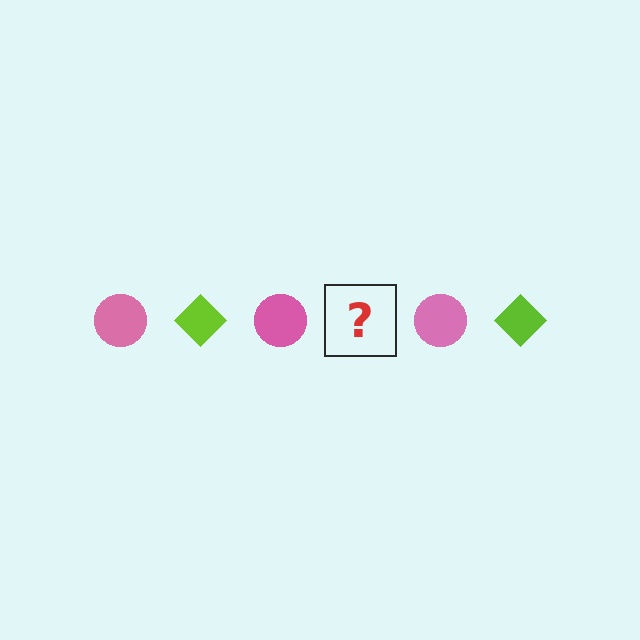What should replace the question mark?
The question mark should be replaced with a lime diamond.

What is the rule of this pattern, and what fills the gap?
The rule is that the pattern alternates between pink circle and lime diamond. The gap should be filled with a lime diamond.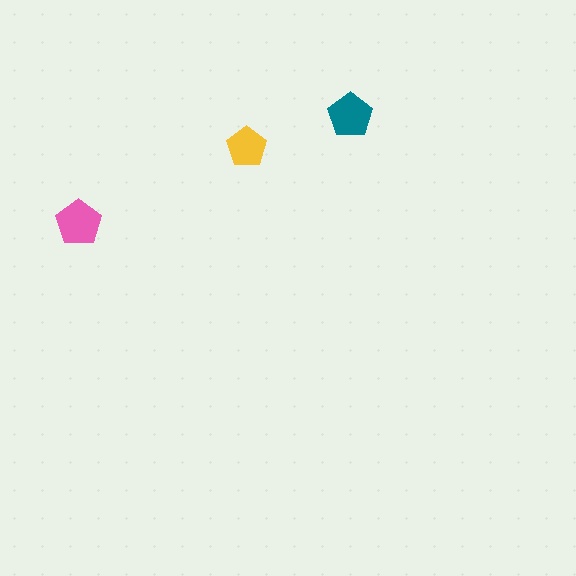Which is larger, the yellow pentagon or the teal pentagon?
The teal one.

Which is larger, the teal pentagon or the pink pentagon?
The pink one.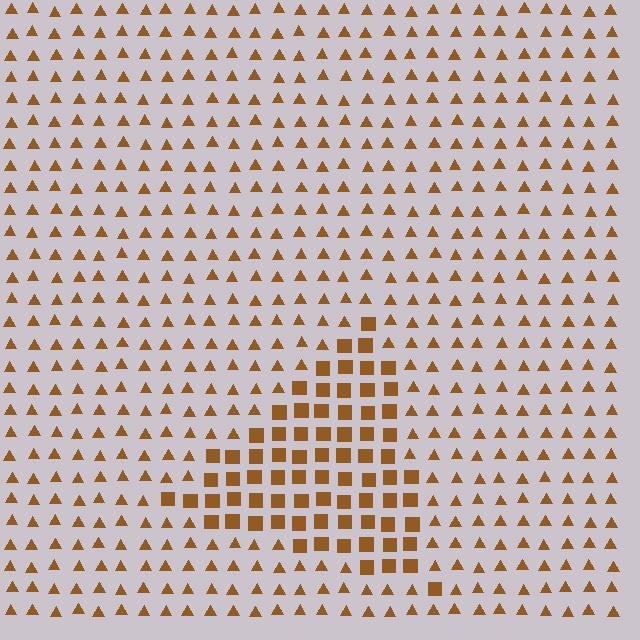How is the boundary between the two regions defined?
The boundary is defined by a change in element shape: squares inside vs. triangles outside. All elements share the same color and spacing.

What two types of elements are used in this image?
The image uses squares inside the triangle region and triangles outside it.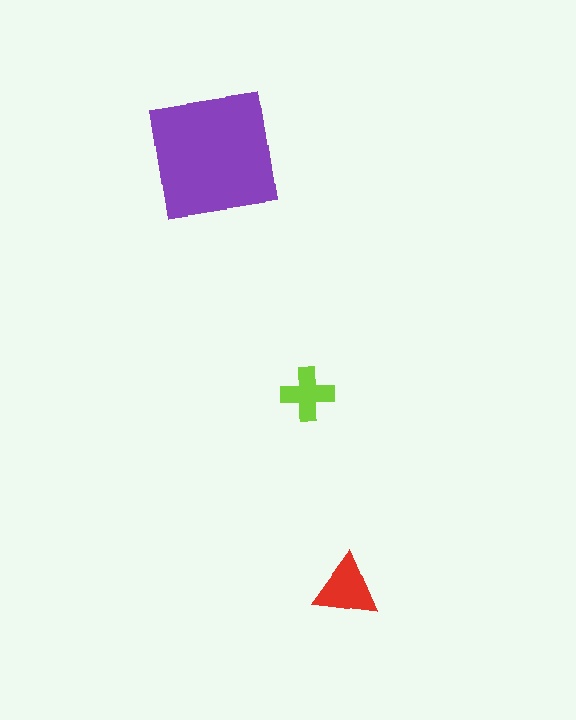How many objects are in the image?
There are 3 objects in the image.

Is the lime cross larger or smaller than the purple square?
Smaller.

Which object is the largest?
The purple square.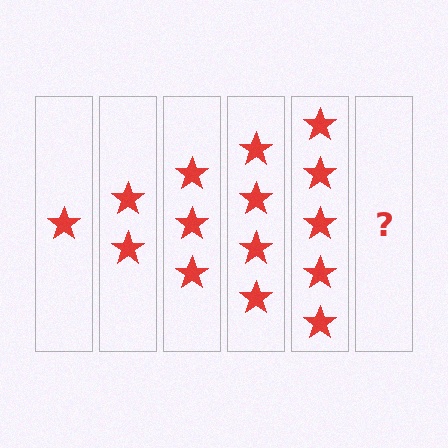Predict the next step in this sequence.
The next step is 6 stars.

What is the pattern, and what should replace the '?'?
The pattern is that each step adds one more star. The '?' should be 6 stars.